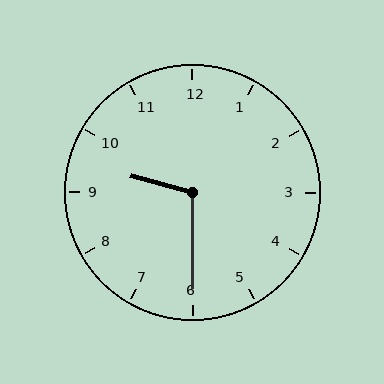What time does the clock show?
9:30.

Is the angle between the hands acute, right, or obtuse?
It is obtuse.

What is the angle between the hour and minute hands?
Approximately 105 degrees.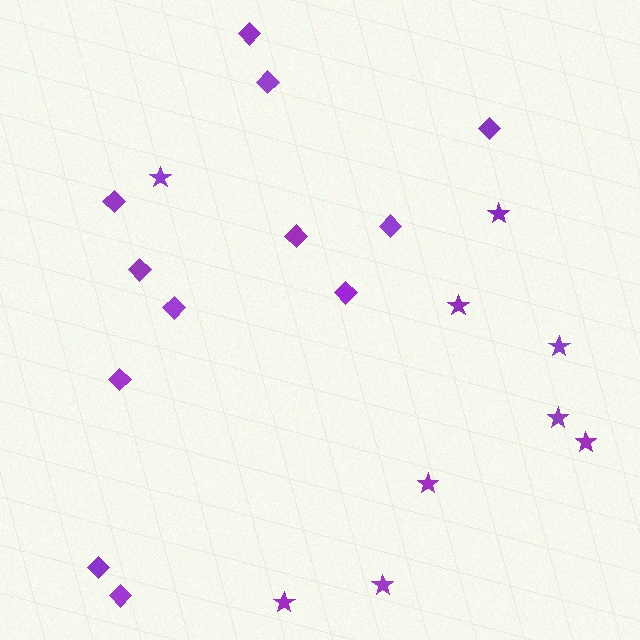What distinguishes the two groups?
There are 2 groups: one group of stars (9) and one group of diamonds (12).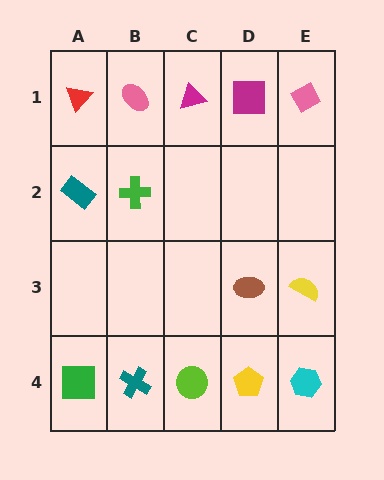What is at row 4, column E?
A cyan hexagon.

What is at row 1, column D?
A magenta square.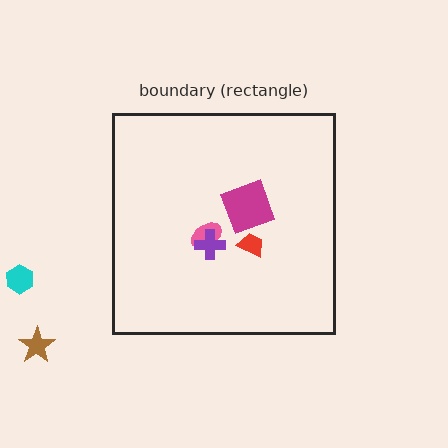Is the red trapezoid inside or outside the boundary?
Inside.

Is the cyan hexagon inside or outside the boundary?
Outside.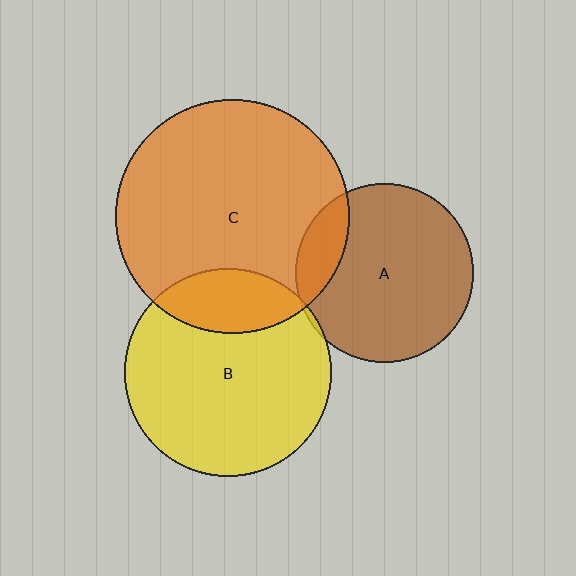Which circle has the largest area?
Circle C (orange).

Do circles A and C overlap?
Yes.